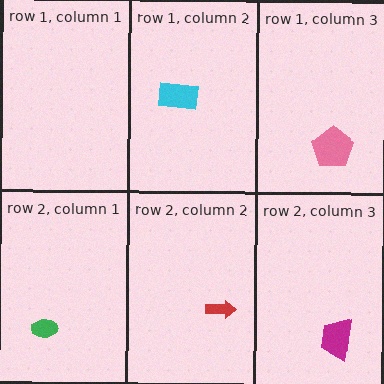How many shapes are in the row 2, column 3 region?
1.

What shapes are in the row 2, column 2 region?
The red arrow.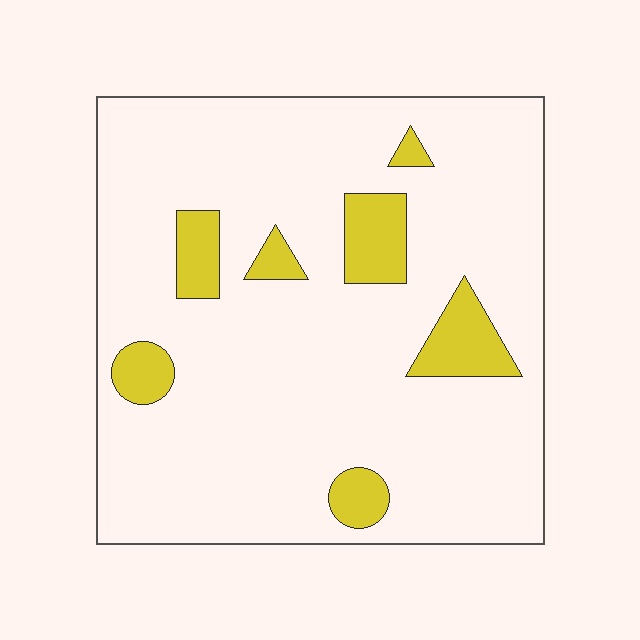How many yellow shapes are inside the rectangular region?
7.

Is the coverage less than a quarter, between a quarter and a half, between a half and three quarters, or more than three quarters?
Less than a quarter.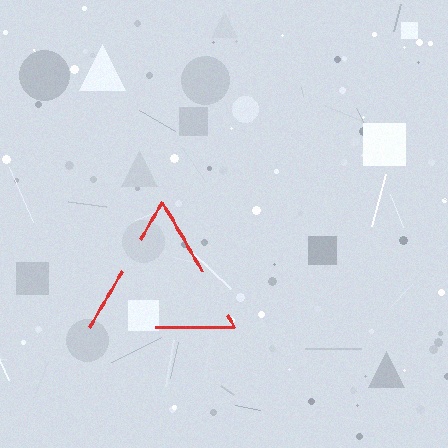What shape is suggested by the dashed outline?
The dashed outline suggests a triangle.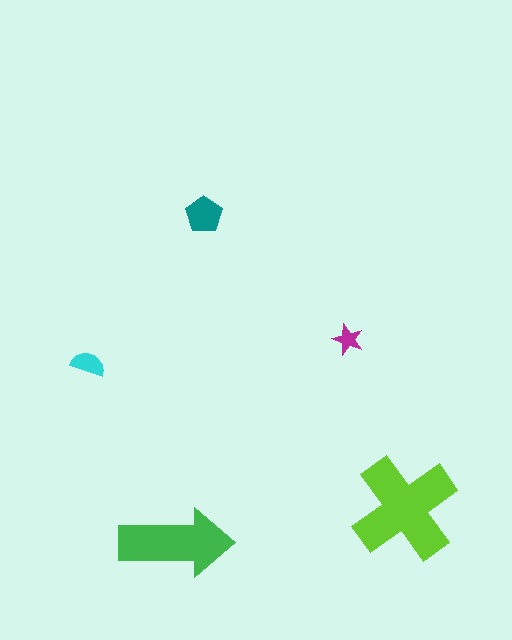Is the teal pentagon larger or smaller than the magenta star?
Larger.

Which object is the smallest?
The magenta star.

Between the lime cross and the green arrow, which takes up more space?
The lime cross.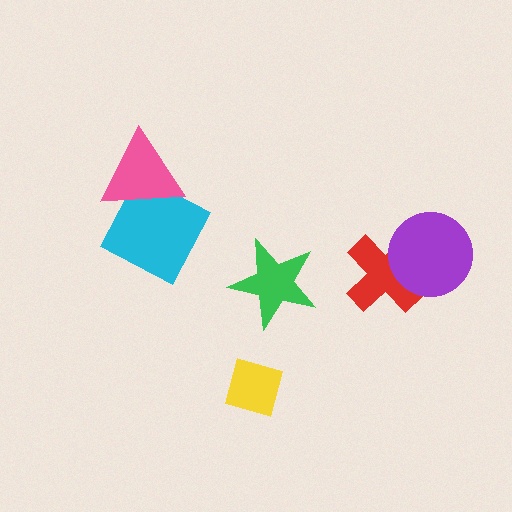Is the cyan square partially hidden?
Yes, it is partially covered by another shape.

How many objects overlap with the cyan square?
1 object overlaps with the cyan square.